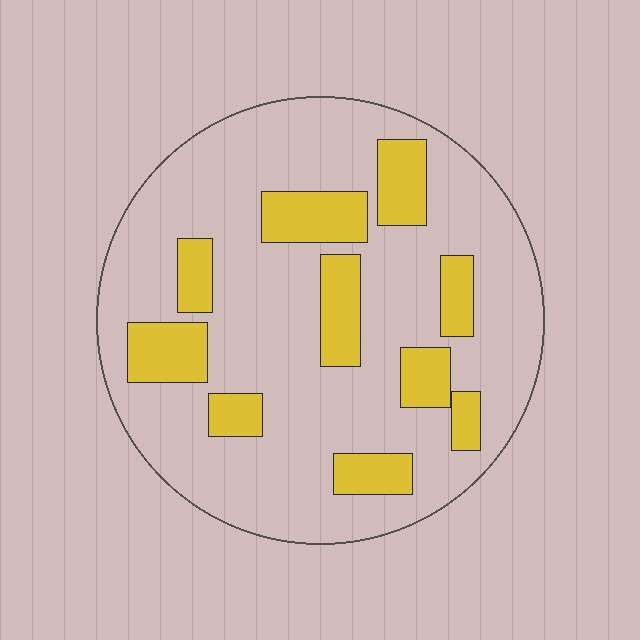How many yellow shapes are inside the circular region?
10.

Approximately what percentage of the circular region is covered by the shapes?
Approximately 25%.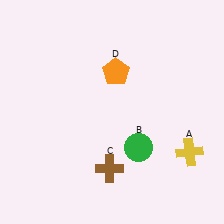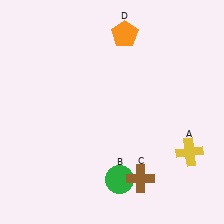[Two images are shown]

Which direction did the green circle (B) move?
The green circle (B) moved down.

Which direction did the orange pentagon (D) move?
The orange pentagon (D) moved up.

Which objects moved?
The objects that moved are: the green circle (B), the brown cross (C), the orange pentagon (D).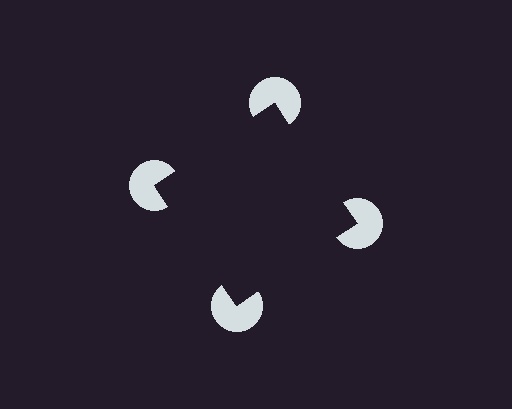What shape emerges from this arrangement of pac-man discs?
An illusory square — its edges are inferred from the aligned wedge cuts in the pac-man discs, not physically drawn.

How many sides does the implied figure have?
4 sides.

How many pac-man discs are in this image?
There are 4 — one at each vertex of the illusory square.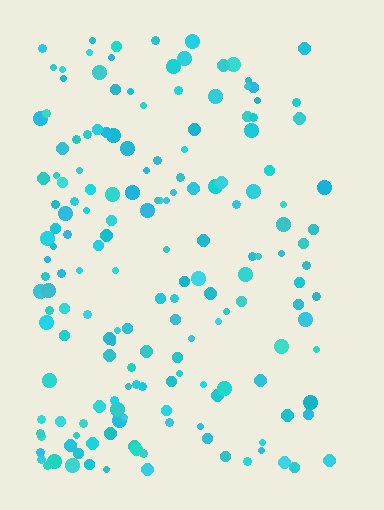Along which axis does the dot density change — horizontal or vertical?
Horizontal.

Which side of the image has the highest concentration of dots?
The left.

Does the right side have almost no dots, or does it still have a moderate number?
Still a moderate number, just noticeably fewer than the left.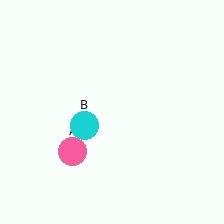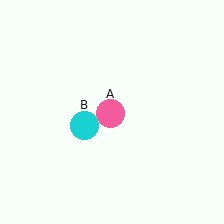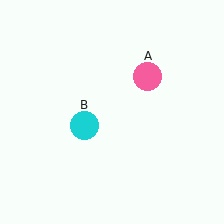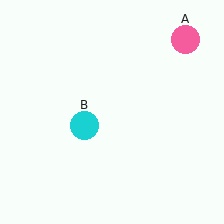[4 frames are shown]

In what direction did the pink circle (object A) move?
The pink circle (object A) moved up and to the right.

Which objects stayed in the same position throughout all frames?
Cyan circle (object B) remained stationary.